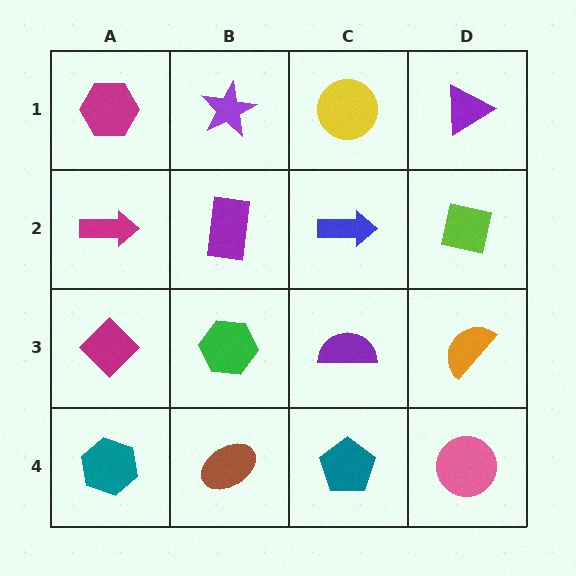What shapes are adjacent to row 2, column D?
A purple triangle (row 1, column D), an orange semicircle (row 3, column D), a blue arrow (row 2, column C).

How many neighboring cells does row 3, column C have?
4.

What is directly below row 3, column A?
A teal hexagon.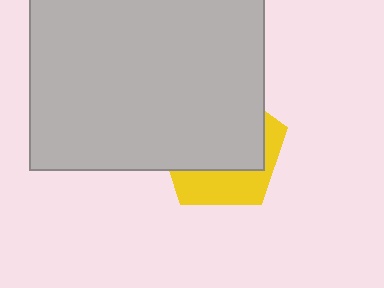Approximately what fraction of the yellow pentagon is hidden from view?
Roughly 65% of the yellow pentagon is hidden behind the light gray rectangle.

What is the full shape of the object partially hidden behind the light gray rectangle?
The partially hidden object is a yellow pentagon.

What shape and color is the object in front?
The object in front is a light gray rectangle.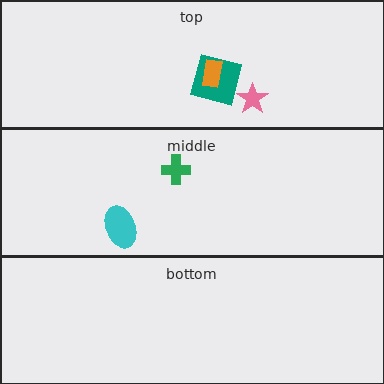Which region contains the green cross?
The middle region.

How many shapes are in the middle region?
2.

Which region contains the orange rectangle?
The top region.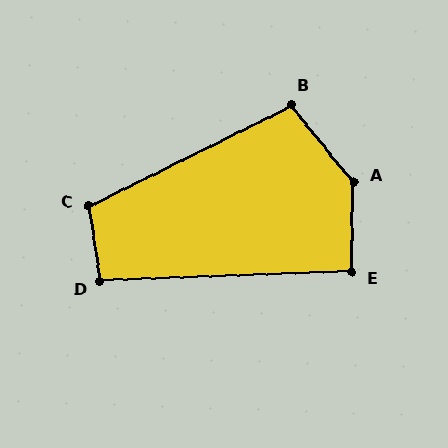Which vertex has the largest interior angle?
A, at approximately 140 degrees.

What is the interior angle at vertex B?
Approximately 103 degrees (obtuse).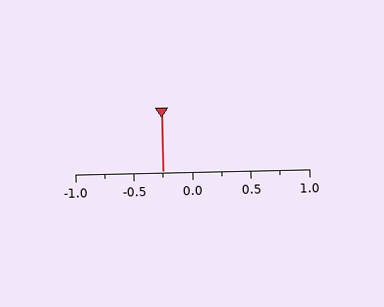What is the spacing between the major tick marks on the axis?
The major ticks are spaced 0.5 apart.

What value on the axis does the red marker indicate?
The marker indicates approximately -0.25.